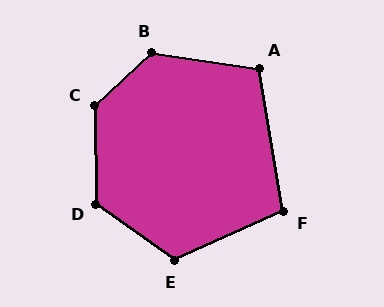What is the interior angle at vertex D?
Approximately 127 degrees (obtuse).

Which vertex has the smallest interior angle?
F, at approximately 105 degrees.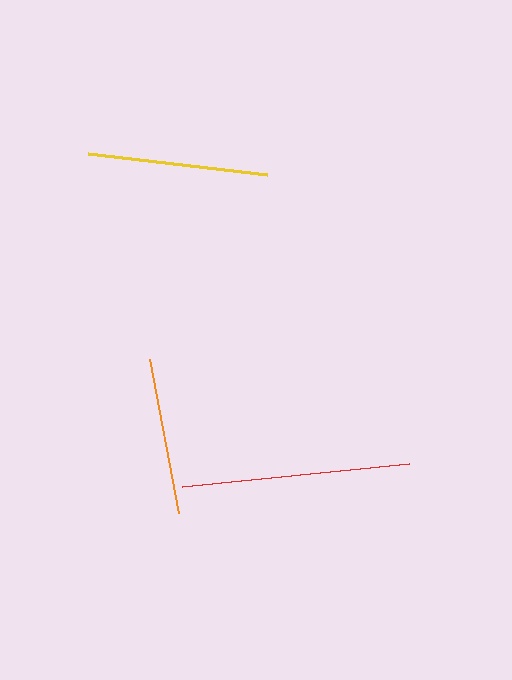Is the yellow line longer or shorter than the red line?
The red line is longer than the yellow line.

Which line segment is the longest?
The red line is the longest at approximately 228 pixels.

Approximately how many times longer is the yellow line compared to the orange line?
The yellow line is approximately 1.2 times the length of the orange line.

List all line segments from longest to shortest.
From longest to shortest: red, yellow, orange.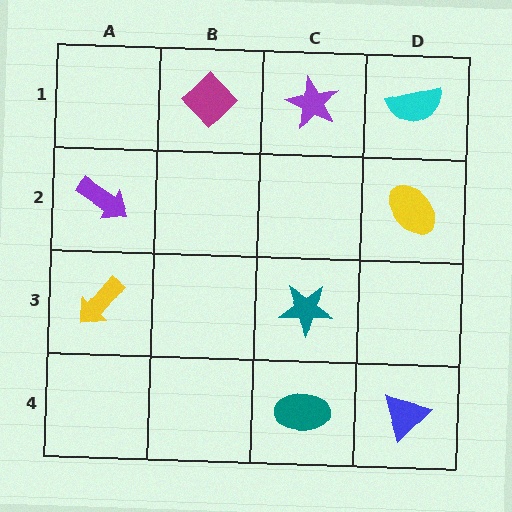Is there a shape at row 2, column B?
No, that cell is empty.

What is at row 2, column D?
A yellow ellipse.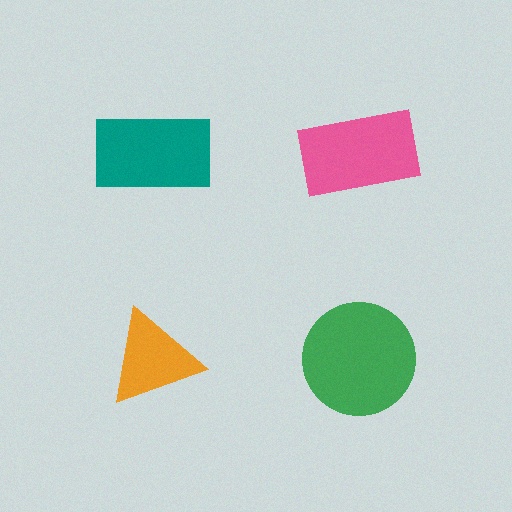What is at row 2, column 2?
A green circle.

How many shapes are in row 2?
2 shapes.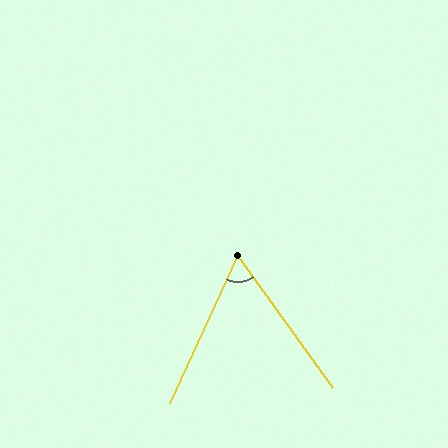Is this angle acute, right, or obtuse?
It is acute.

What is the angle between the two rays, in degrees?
Approximately 60 degrees.